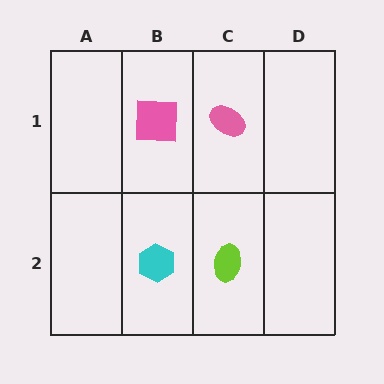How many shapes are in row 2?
2 shapes.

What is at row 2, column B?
A cyan hexagon.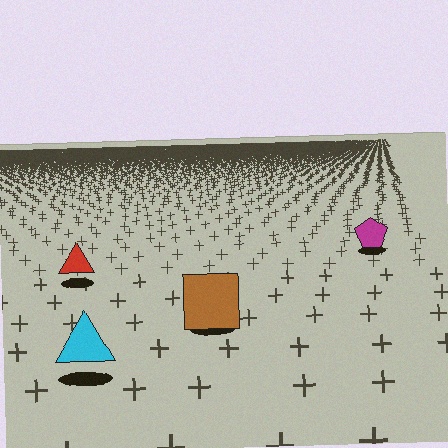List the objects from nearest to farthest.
From nearest to farthest: the cyan triangle, the brown square, the red triangle, the magenta pentagon.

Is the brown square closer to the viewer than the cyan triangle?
No. The cyan triangle is closer — you can tell from the texture gradient: the ground texture is coarser near it.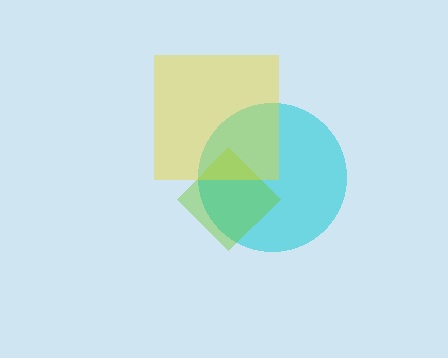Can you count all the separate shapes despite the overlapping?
Yes, there are 3 separate shapes.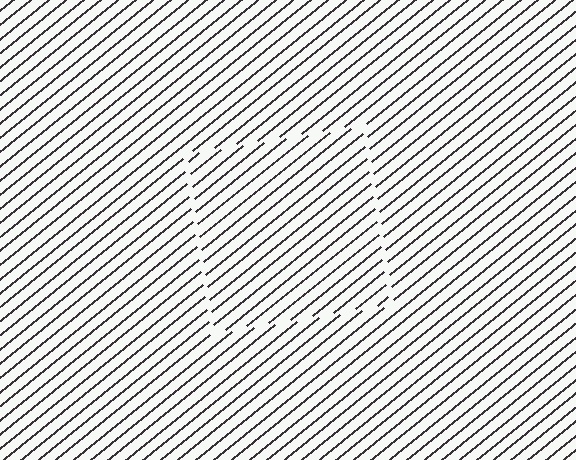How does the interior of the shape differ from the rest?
The interior of the shape contains the same grating, shifted by half a period — the contour is defined by the phase discontinuity where line-ends from the inner and outer gratings abut.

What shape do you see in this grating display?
An illusory square. The interior of the shape contains the same grating, shifted by half a period — the contour is defined by the phase discontinuity where line-ends from the inner and outer gratings abut.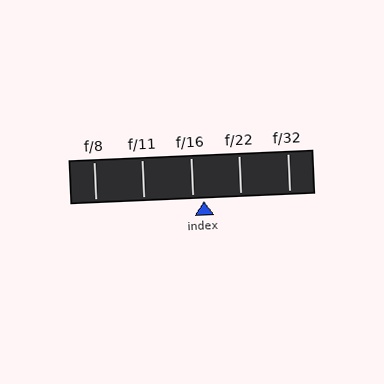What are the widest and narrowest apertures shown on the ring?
The widest aperture shown is f/8 and the narrowest is f/32.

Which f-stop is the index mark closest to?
The index mark is closest to f/16.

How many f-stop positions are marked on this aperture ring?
There are 5 f-stop positions marked.